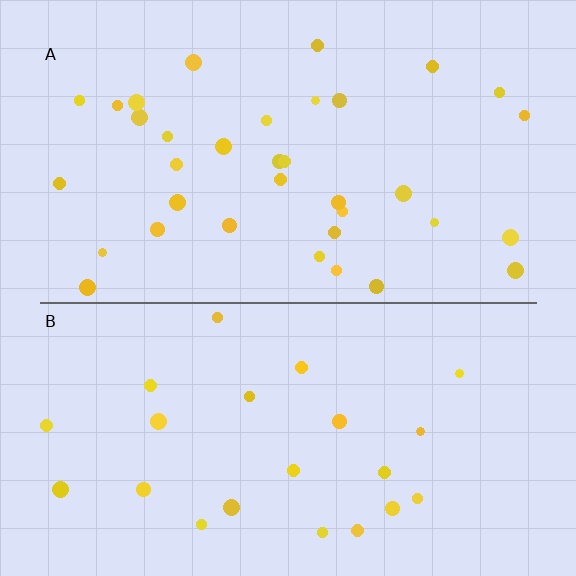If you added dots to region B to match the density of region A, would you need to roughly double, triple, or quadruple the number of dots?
Approximately double.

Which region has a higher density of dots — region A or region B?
A (the top).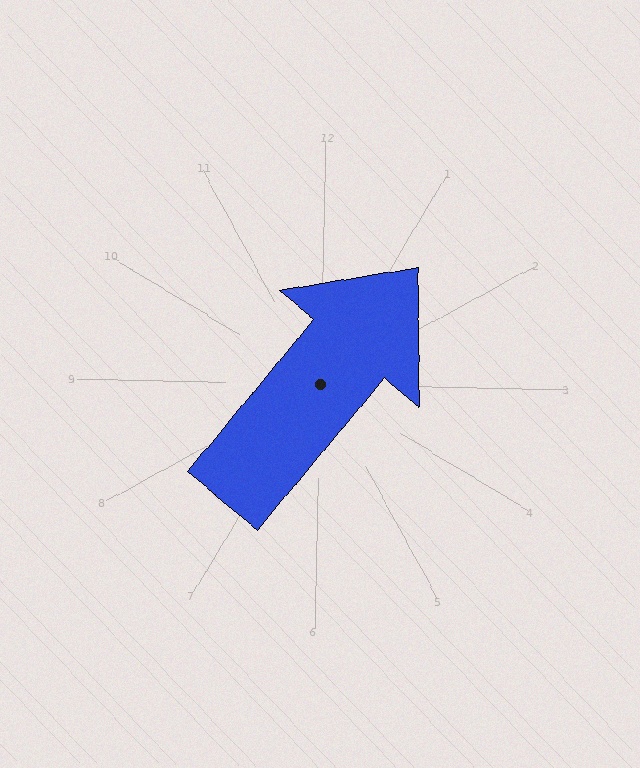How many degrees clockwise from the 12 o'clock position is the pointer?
Approximately 39 degrees.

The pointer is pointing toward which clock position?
Roughly 1 o'clock.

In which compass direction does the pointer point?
Northeast.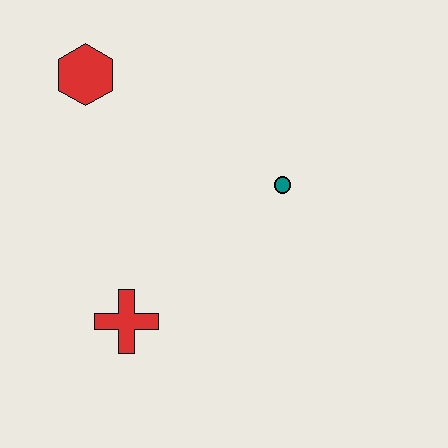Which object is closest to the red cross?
The teal circle is closest to the red cross.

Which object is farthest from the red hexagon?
The red cross is farthest from the red hexagon.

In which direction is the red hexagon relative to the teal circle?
The red hexagon is to the left of the teal circle.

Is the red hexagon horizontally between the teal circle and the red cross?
No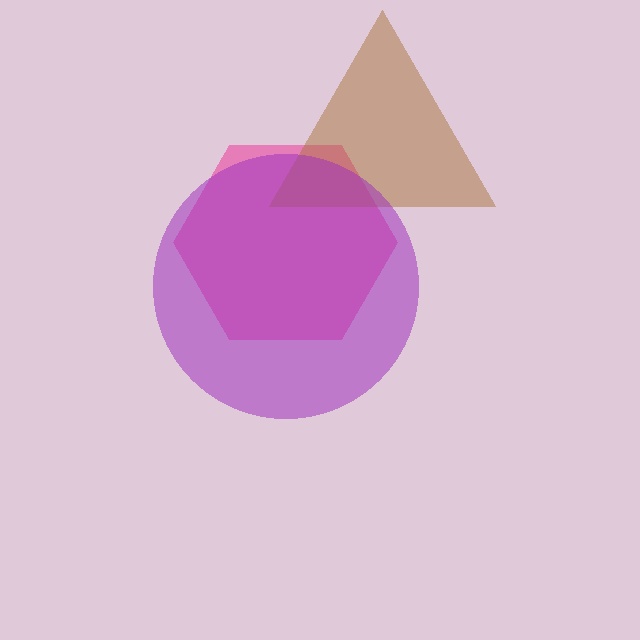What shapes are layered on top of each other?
The layered shapes are: a pink hexagon, a brown triangle, a purple circle.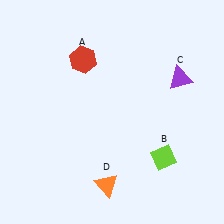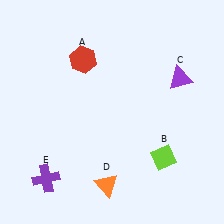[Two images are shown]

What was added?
A purple cross (E) was added in Image 2.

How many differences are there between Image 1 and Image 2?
There is 1 difference between the two images.